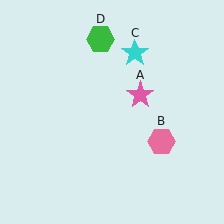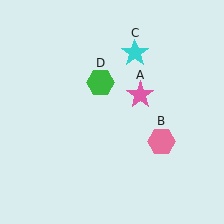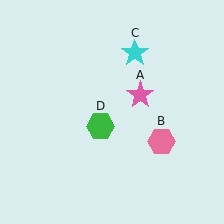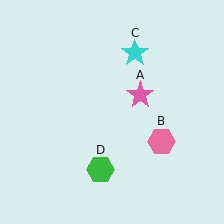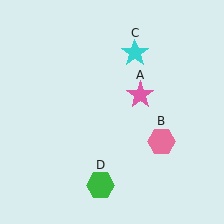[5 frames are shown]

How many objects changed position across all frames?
1 object changed position: green hexagon (object D).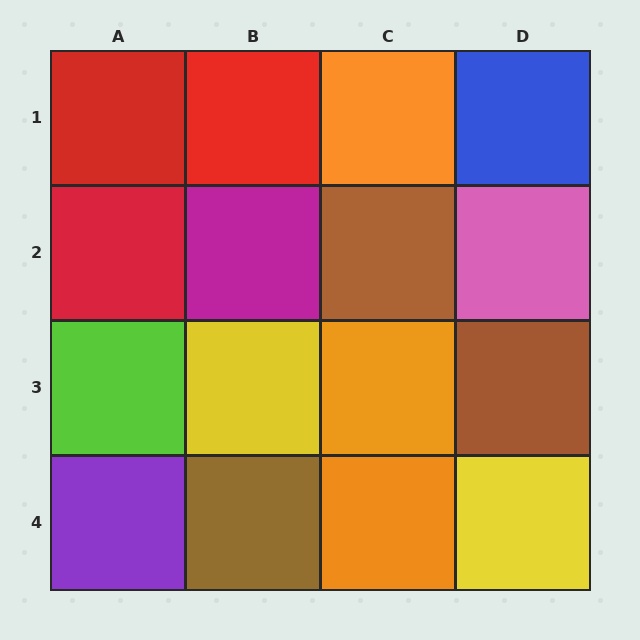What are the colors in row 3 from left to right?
Lime, yellow, orange, brown.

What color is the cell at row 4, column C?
Orange.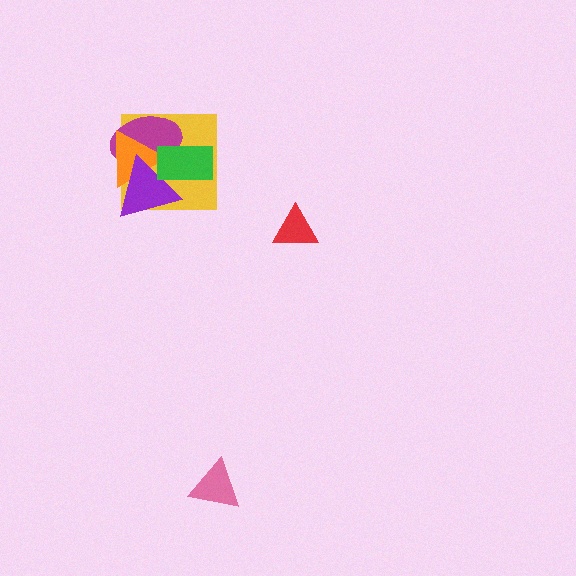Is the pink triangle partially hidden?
No, no other shape covers it.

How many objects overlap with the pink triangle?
0 objects overlap with the pink triangle.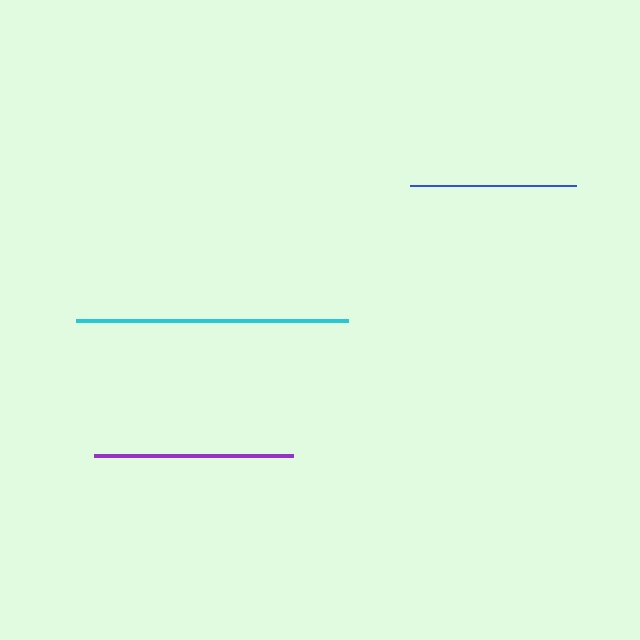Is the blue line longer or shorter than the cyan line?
The cyan line is longer than the blue line.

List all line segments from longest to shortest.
From longest to shortest: cyan, purple, blue.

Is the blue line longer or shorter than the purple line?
The purple line is longer than the blue line.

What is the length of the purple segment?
The purple segment is approximately 199 pixels long.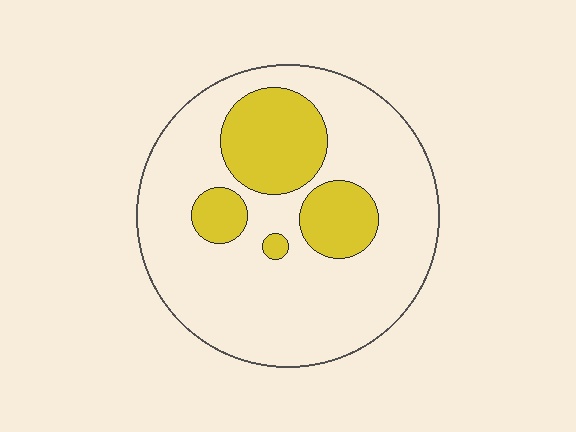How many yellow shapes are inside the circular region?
4.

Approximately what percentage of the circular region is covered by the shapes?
Approximately 25%.